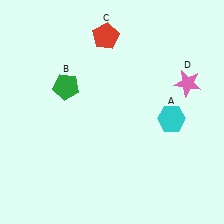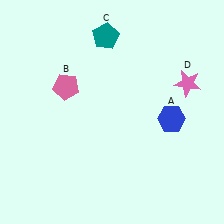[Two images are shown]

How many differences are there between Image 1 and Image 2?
There are 3 differences between the two images.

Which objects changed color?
A changed from cyan to blue. B changed from green to pink. C changed from red to teal.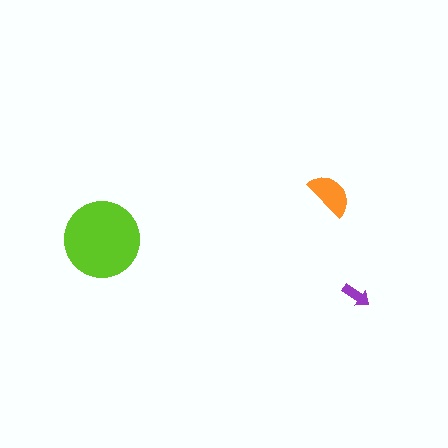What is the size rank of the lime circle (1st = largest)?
1st.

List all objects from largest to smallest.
The lime circle, the orange semicircle, the purple arrow.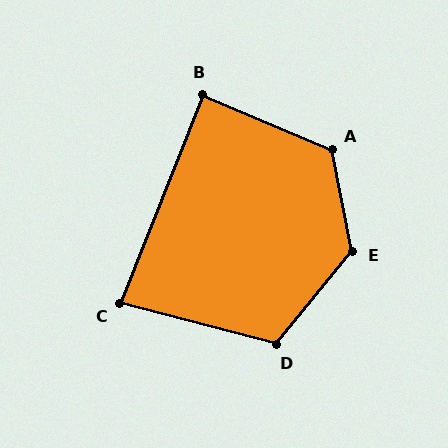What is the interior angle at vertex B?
Approximately 89 degrees (approximately right).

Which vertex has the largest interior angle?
E, at approximately 130 degrees.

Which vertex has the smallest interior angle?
C, at approximately 83 degrees.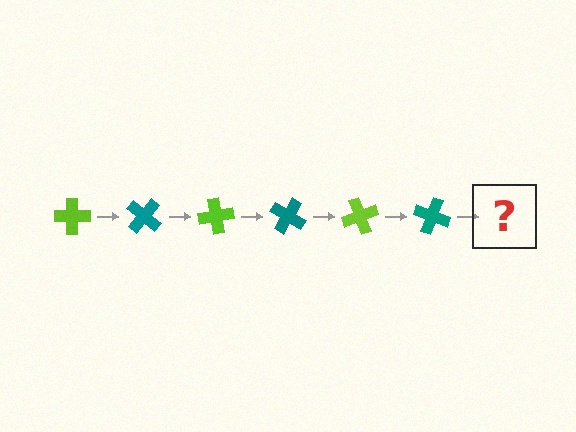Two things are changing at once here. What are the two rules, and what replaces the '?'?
The two rules are that it rotates 40 degrees each step and the color cycles through lime and teal. The '?' should be a lime cross, rotated 240 degrees from the start.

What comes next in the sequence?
The next element should be a lime cross, rotated 240 degrees from the start.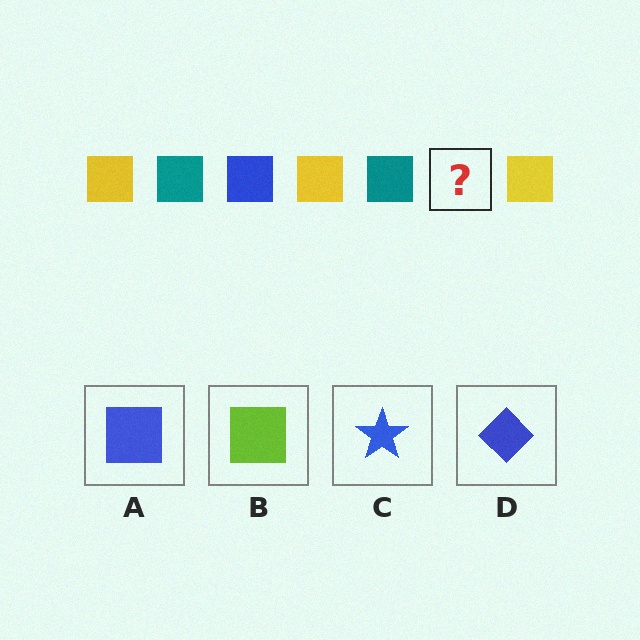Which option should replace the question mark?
Option A.